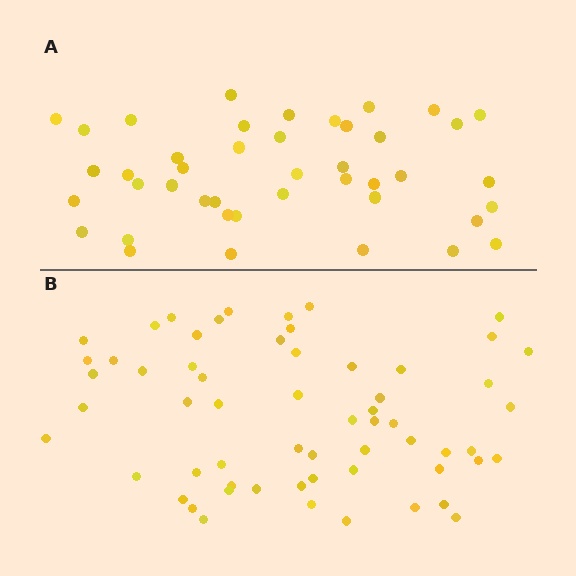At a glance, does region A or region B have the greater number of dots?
Region B (the bottom region) has more dots.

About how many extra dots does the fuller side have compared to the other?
Region B has approximately 15 more dots than region A.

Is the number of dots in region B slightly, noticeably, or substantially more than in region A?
Region B has noticeably more, but not dramatically so. The ratio is roughly 1.4 to 1.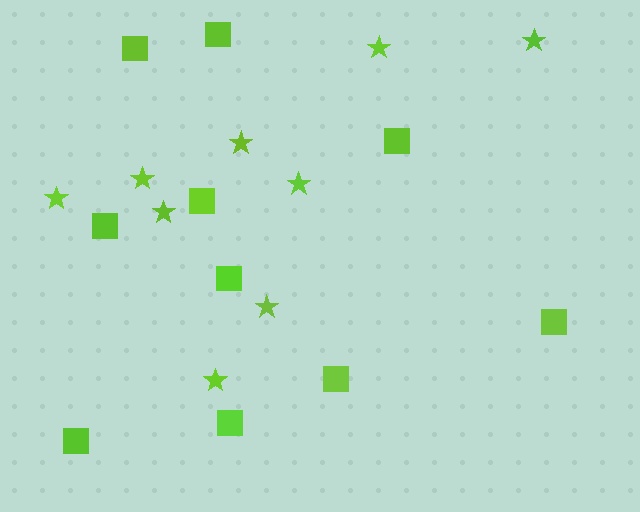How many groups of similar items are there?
There are 2 groups: one group of squares (10) and one group of stars (9).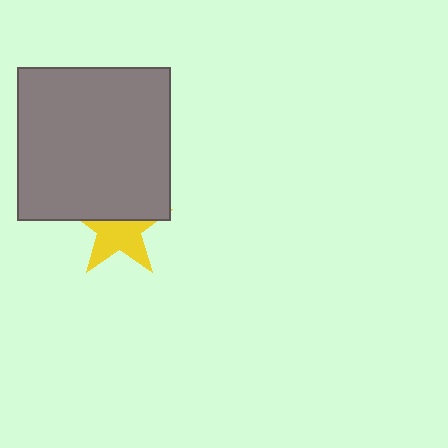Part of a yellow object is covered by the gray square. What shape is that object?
It is a star.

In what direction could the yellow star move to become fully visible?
The yellow star could move down. That would shift it out from behind the gray square entirely.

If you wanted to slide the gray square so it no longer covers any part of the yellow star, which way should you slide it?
Slide it up — that is the most direct way to separate the two shapes.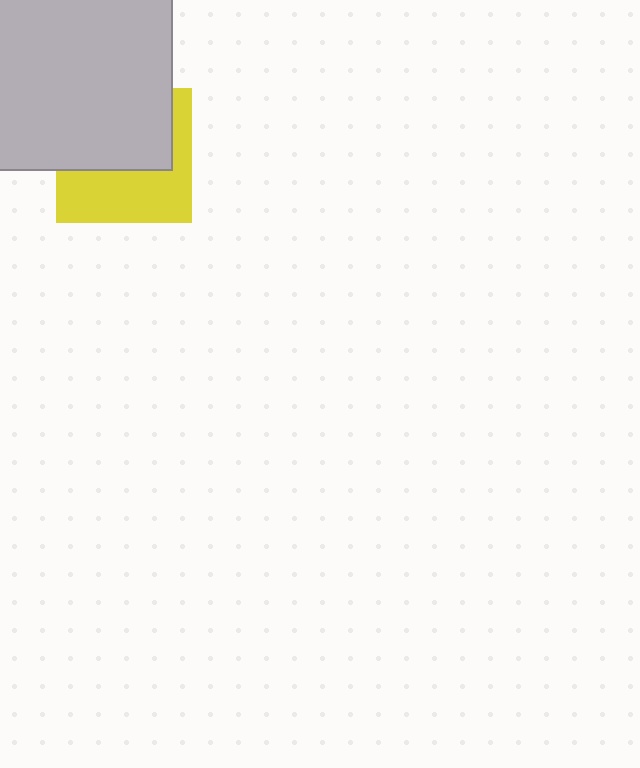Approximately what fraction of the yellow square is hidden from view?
Roughly 54% of the yellow square is hidden behind the light gray square.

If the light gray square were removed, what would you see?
You would see the complete yellow square.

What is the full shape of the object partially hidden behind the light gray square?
The partially hidden object is a yellow square.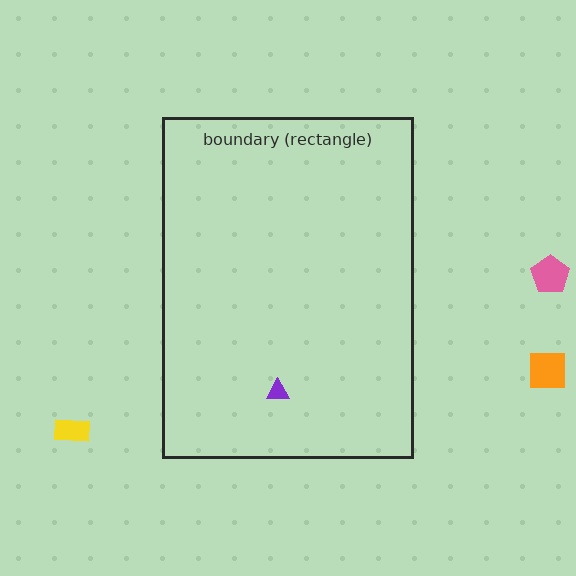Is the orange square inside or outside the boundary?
Outside.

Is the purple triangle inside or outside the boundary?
Inside.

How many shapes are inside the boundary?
1 inside, 3 outside.